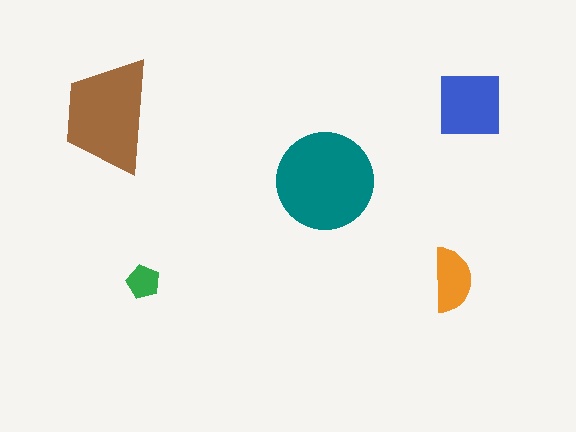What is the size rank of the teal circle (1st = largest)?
1st.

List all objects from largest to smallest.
The teal circle, the brown trapezoid, the blue square, the orange semicircle, the green pentagon.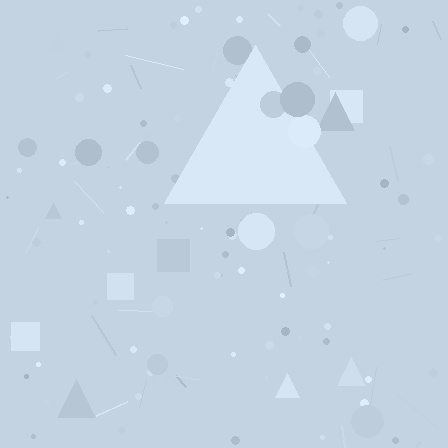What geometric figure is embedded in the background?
A triangle is embedded in the background.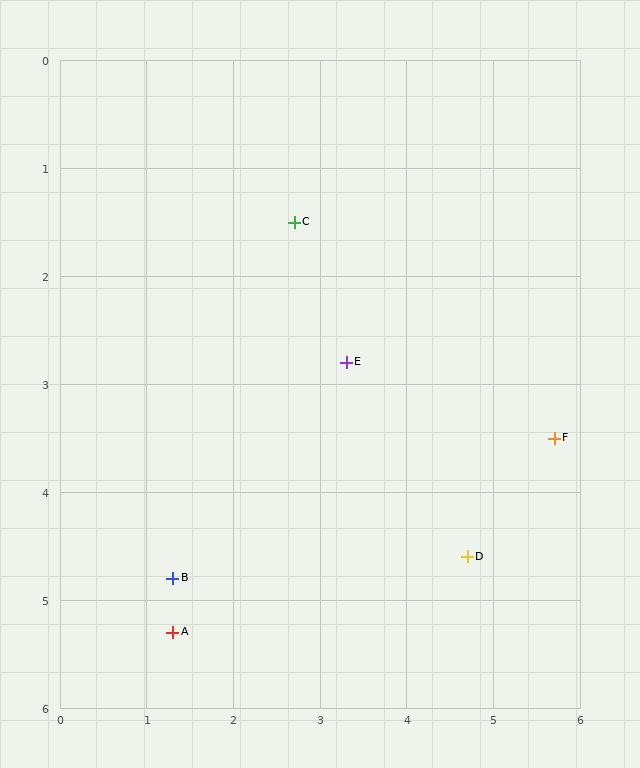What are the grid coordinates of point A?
Point A is at approximately (1.3, 5.3).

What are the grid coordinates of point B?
Point B is at approximately (1.3, 4.8).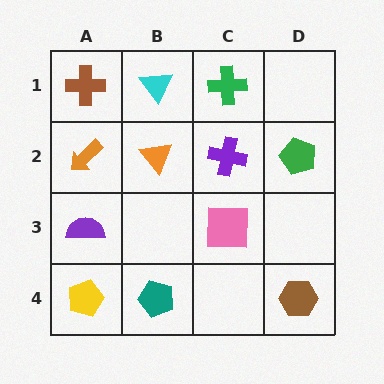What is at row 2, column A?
An orange arrow.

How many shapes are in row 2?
4 shapes.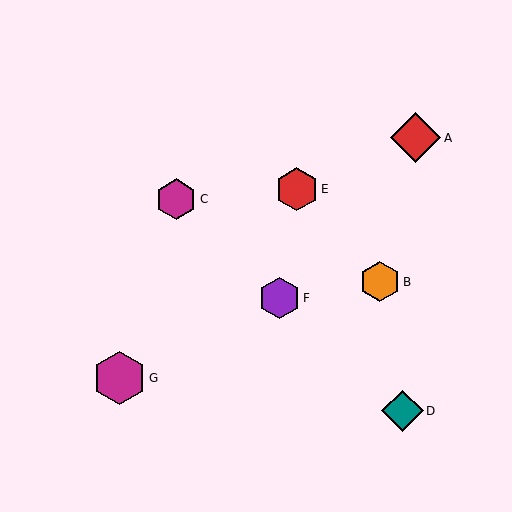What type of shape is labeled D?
Shape D is a teal diamond.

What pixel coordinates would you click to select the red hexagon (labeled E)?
Click at (297, 189) to select the red hexagon E.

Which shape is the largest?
The magenta hexagon (labeled G) is the largest.